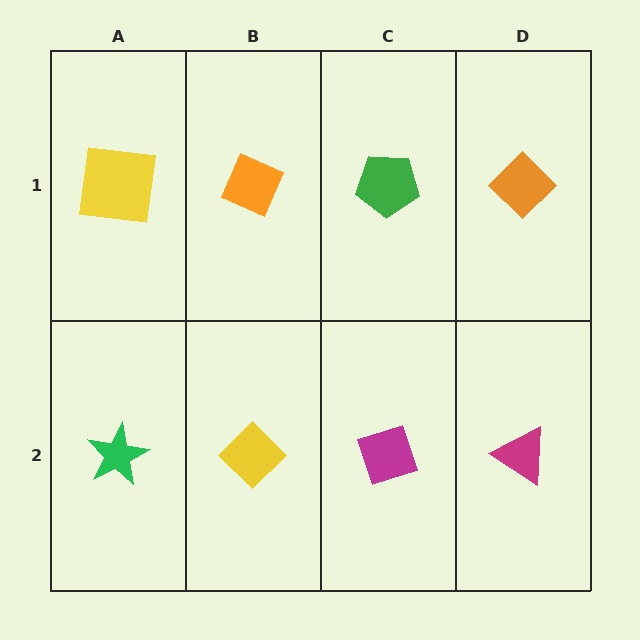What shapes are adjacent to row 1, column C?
A magenta diamond (row 2, column C), an orange diamond (row 1, column B), an orange diamond (row 1, column D).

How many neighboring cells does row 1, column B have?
3.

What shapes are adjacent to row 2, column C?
A green pentagon (row 1, column C), a yellow diamond (row 2, column B), a magenta triangle (row 2, column D).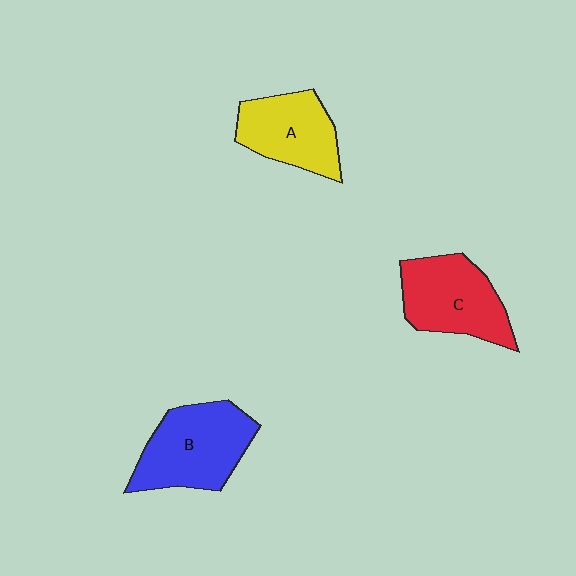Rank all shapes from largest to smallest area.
From largest to smallest: B (blue), C (red), A (yellow).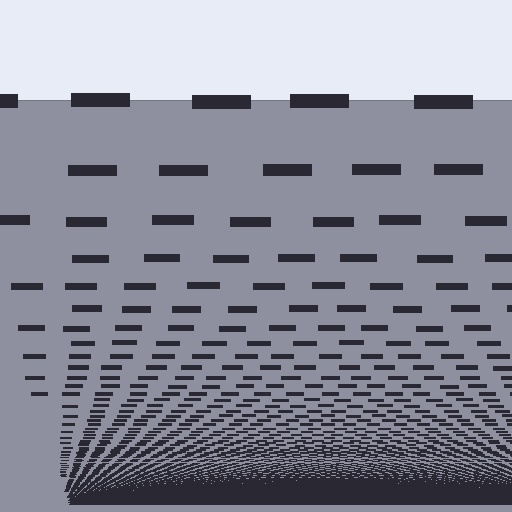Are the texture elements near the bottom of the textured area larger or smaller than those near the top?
Smaller. The gradient is inverted — elements near the bottom are smaller and denser.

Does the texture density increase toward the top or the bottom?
Density increases toward the bottom.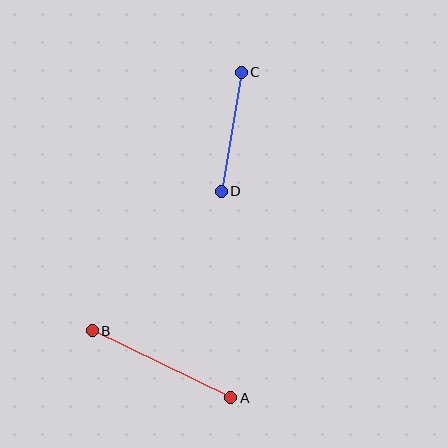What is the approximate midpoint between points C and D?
The midpoint is at approximately (231, 132) pixels.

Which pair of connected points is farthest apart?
Points A and B are farthest apart.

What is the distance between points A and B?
The distance is approximately 154 pixels.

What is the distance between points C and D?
The distance is approximately 120 pixels.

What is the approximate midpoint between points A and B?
The midpoint is at approximately (161, 364) pixels.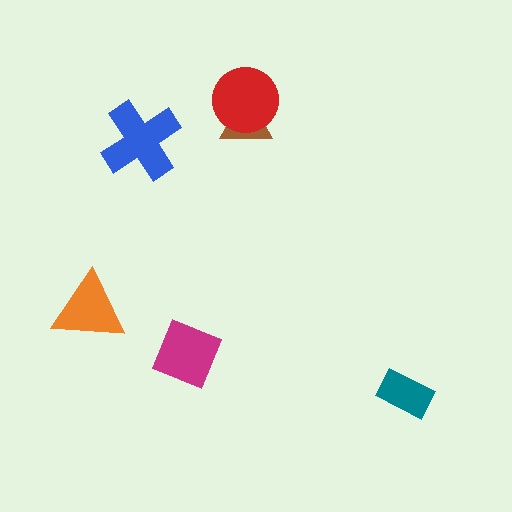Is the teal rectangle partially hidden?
No, no other shape covers it.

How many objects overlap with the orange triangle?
0 objects overlap with the orange triangle.